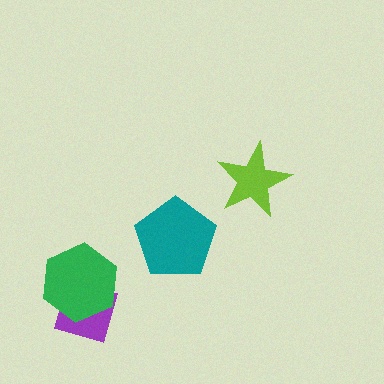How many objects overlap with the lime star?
0 objects overlap with the lime star.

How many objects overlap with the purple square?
1 object overlaps with the purple square.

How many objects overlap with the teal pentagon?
0 objects overlap with the teal pentagon.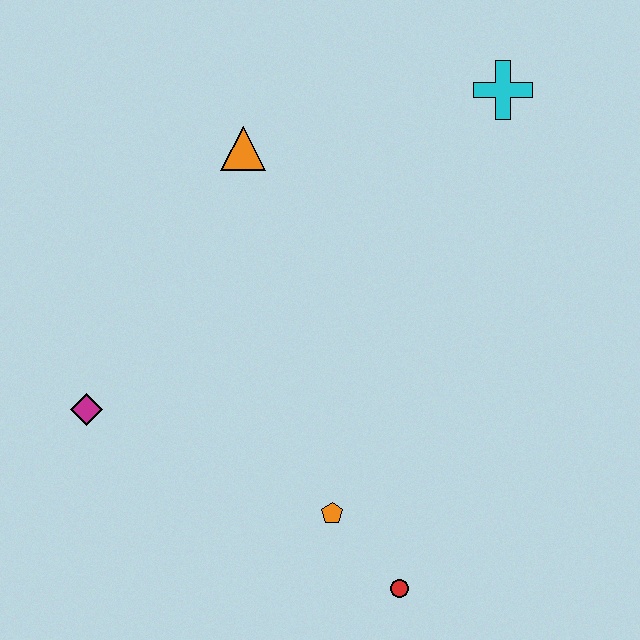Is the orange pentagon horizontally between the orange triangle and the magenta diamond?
No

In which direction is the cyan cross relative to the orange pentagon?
The cyan cross is above the orange pentagon.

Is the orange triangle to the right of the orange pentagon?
No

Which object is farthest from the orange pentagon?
The cyan cross is farthest from the orange pentagon.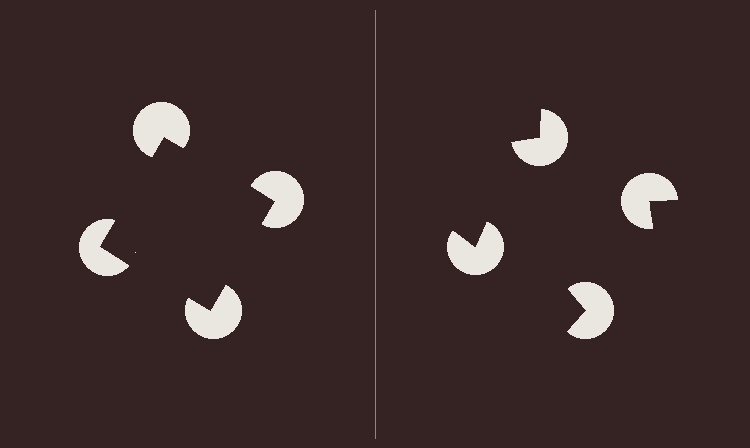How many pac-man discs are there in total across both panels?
8 — 4 on each side.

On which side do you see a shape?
An illusory square appears on the left side. On the right side the wedge cuts are rotated, so no coherent shape forms.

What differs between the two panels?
The pac-man discs are positioned identically on both sides; only the wedge orientations differ. On the left they align to a square; on the right they are misaligned.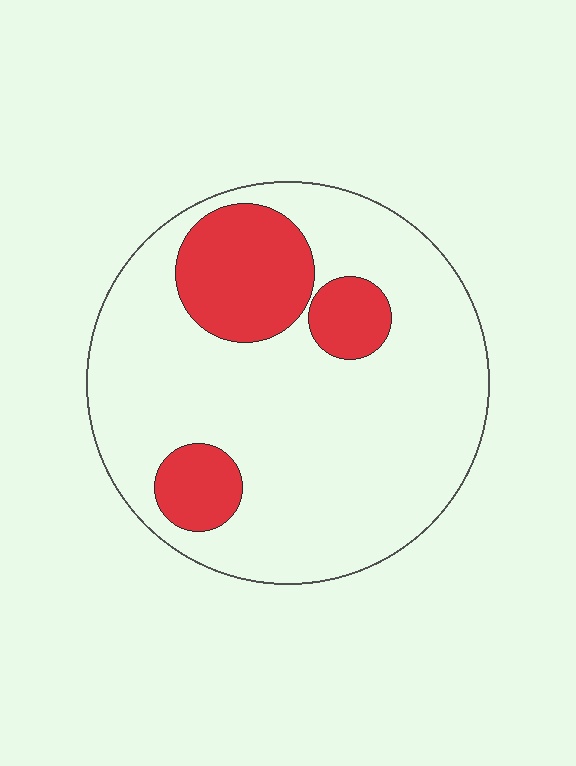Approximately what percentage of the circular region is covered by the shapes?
Approximately 20%.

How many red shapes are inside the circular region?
3.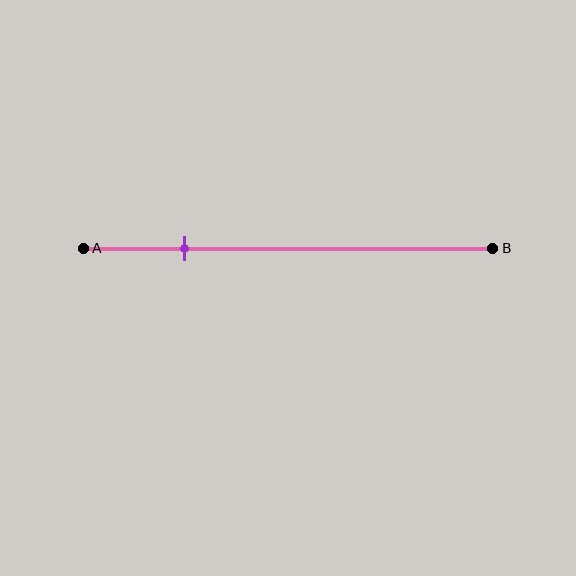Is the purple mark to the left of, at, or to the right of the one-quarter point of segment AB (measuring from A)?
The purple mark is approximately at the one-quarter point of segment AB.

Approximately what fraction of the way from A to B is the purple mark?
The purple mark is approximately 25% of the way from A to B.